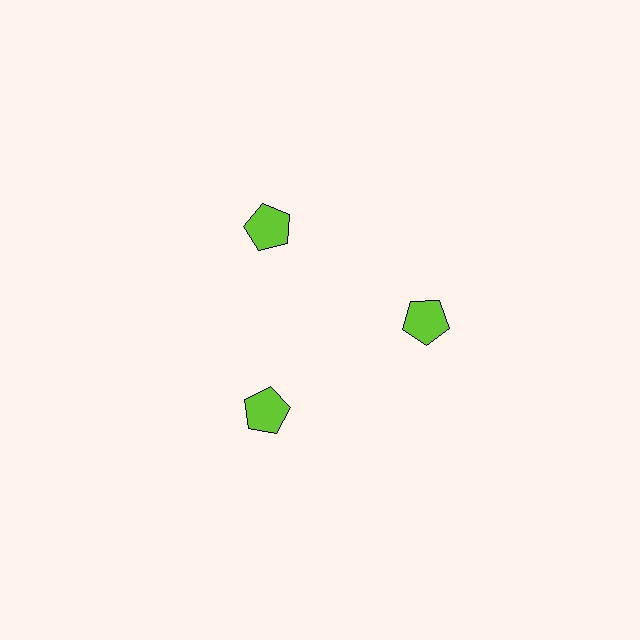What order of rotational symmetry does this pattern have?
This pattern has 3-fold rotational symmetry.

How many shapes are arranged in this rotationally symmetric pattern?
There are 3 shapes, arranged in 3 groups of 1.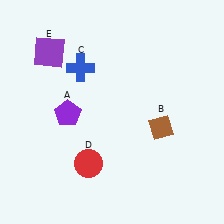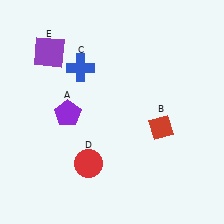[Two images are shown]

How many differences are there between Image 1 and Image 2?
There is 1 difference between the two images.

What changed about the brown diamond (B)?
In Image 1, B is brown. In Image 2, it changed to red.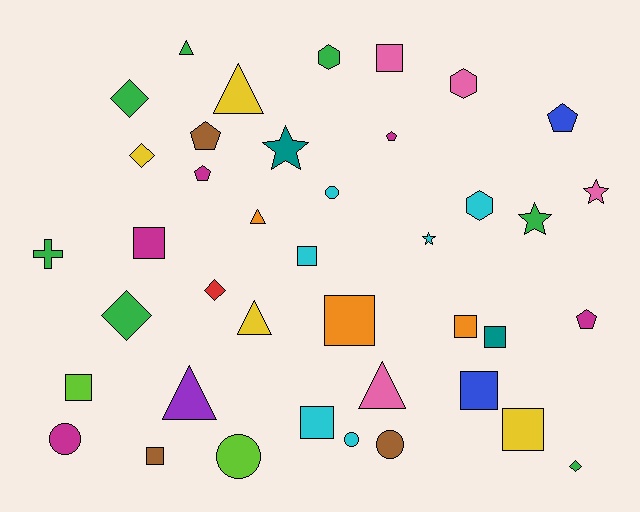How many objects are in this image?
There are 40 objects.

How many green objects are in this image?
There are 7 green objects.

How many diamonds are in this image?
There are 5 diamonds.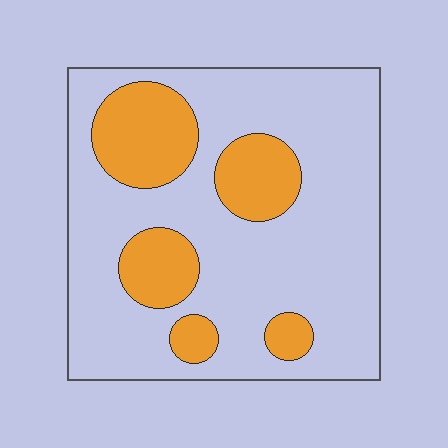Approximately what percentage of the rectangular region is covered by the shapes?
Approximately 25%.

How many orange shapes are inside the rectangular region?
5.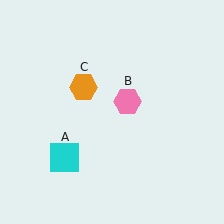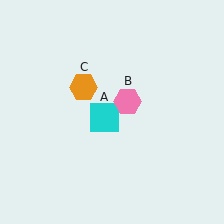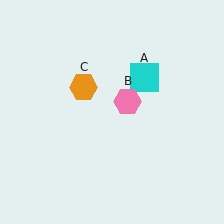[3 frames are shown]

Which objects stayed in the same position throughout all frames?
Pink hexagon (object B) and orange hexagon (object C) remained stationary.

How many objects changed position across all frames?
1 object changed position: cyan square (object A).